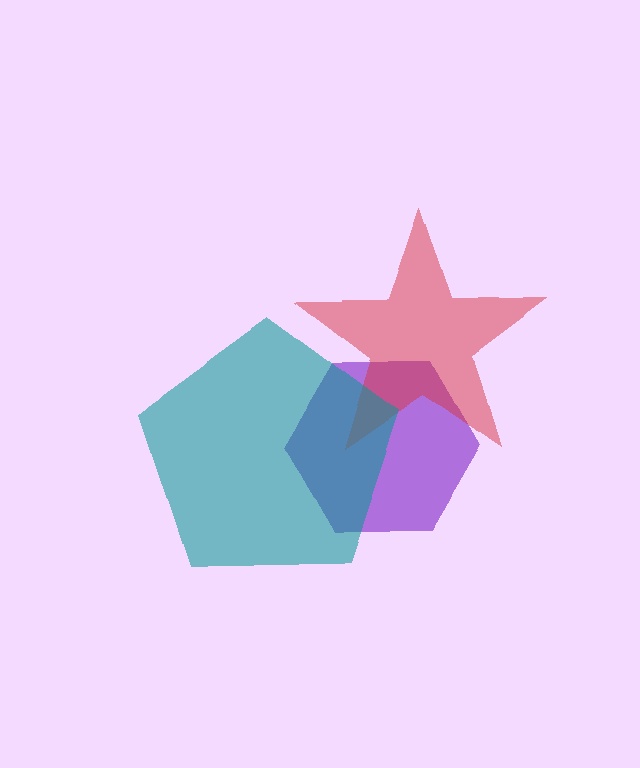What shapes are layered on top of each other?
The layered shapes are: a purple hexagon, a red star, a teal pentagon.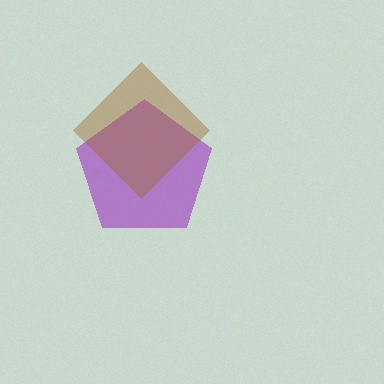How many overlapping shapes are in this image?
There are 2 overlapping shapes in the image.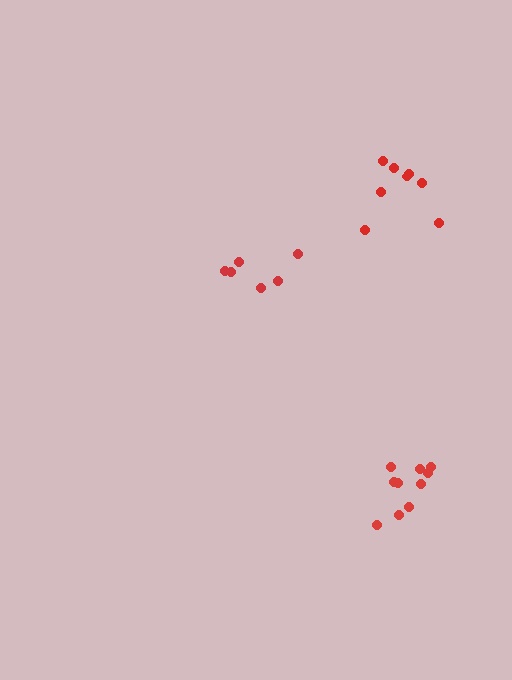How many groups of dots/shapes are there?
There are 3 groups.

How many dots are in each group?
Group 1: 6 dots, Group 2: 10 dots, Group 3: 8 dots (24 total).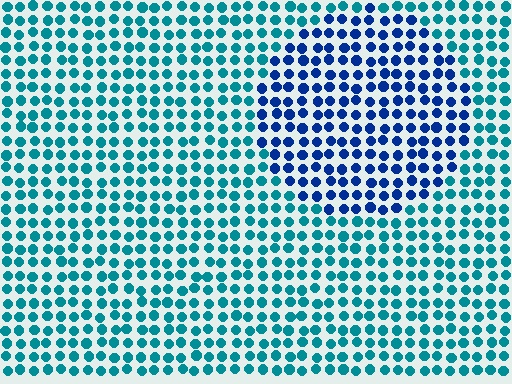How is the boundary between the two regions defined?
The boundary is defined purely by a slight shift in hue (about 39 degrees). Spacing, size, and orientation are identical on both sides.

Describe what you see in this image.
The image is filled with small teal elements in a uniform arrangement. A circle-shaped region is visible where the elements are tinted to a slightly different hue, forming a subtle color boundary.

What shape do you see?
I see a circle.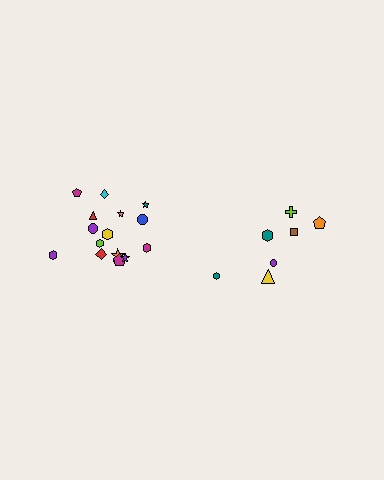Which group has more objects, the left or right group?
The left group.